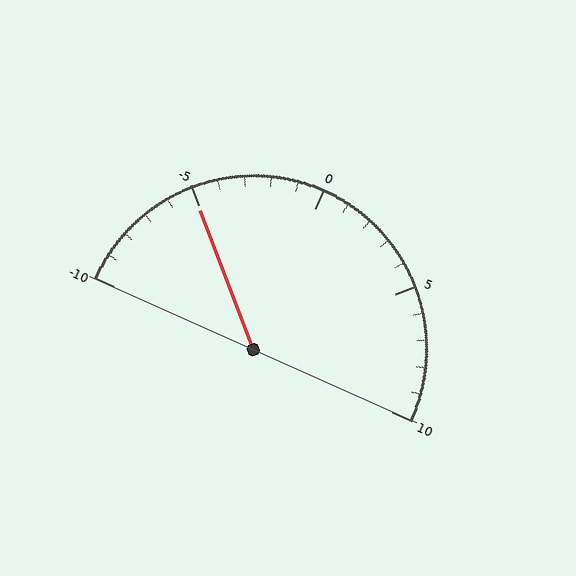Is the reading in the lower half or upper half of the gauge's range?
The reading is in the lower half of the range (-10 to 10).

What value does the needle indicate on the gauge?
The needle indicates approximately -5.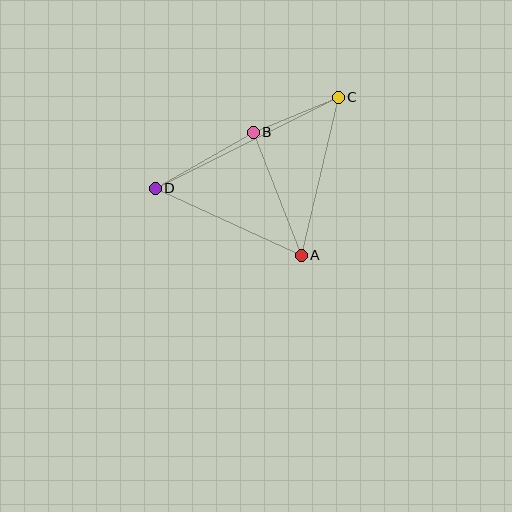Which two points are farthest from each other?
Points C and D are farthest from each other.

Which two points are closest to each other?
Points B and C are closest to each other.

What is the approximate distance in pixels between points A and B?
The distance between A and B is approximately 132 pixels.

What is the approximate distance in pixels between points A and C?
The distance between A and C is approximately 162 pixels.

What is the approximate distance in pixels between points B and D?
The distance between B and D is approximately 113 pixels.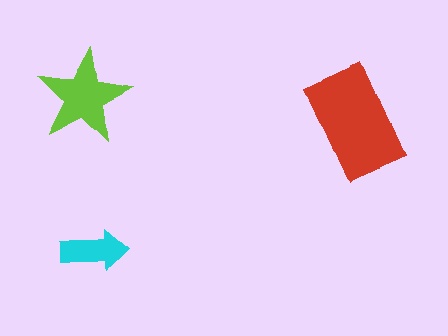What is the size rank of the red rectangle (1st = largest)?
1st.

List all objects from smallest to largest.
The cyan arrow, the lime star, the red rectangle.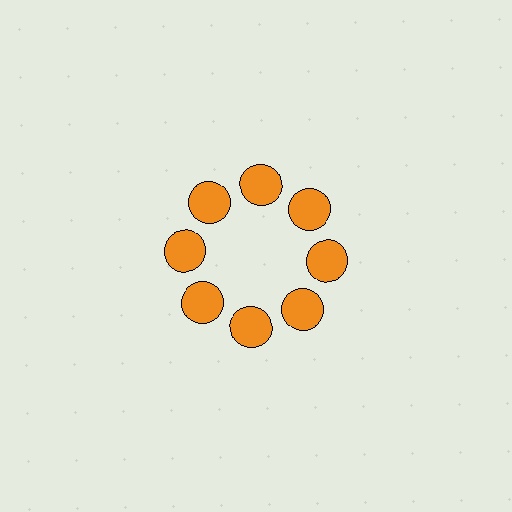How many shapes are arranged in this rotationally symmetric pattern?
There are 8 shapes, arranged in 8 groups of 1.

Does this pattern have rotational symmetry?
Yes, this pattern has 8-fold rotational symmetry. It looks the same after rotating 45 degrees around the center.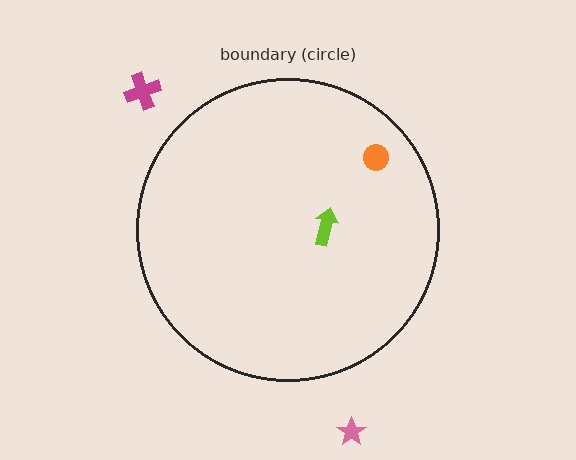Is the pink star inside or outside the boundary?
Outside.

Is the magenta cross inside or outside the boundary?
Outside.